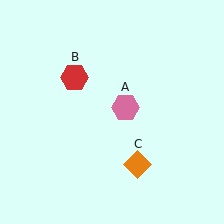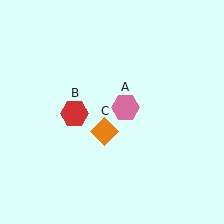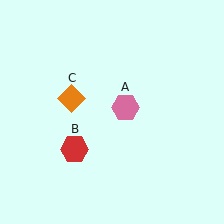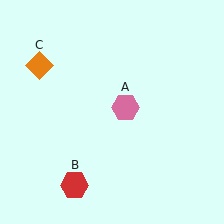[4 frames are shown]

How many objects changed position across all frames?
2 objects changed position: red hexagon (object B), orange diamond (object C).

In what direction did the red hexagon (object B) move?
The red hexagon (object B) moved down.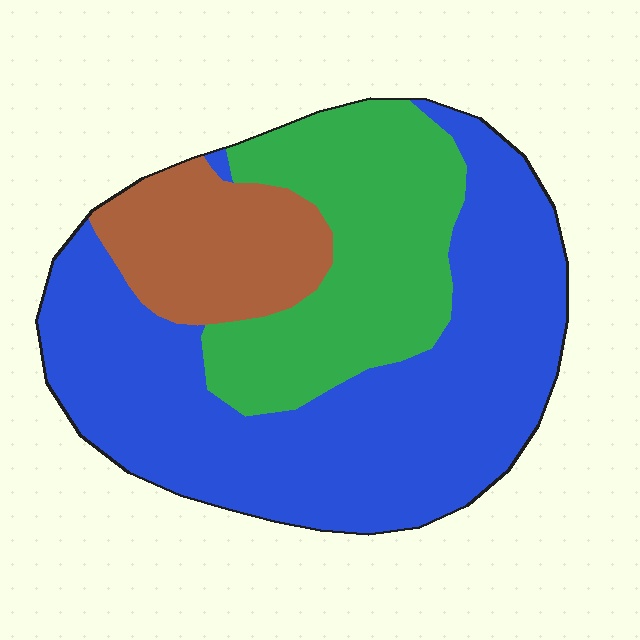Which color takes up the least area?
Brown, at roughly 15%.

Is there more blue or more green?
Blue.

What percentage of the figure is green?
Green takes up about one quarter (1/4) of the figure.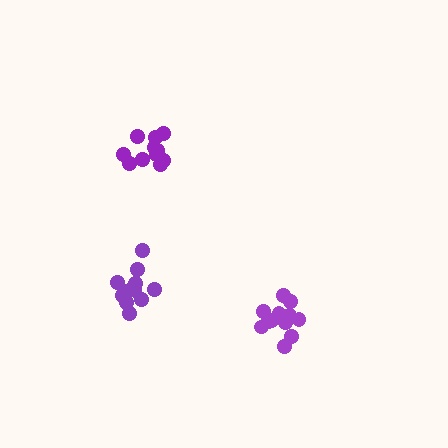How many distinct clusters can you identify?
There are 3 distinct clusters.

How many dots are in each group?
Group 1: 11 dots, Group 2: 13 dots, Group 3: 11 dots (35 total).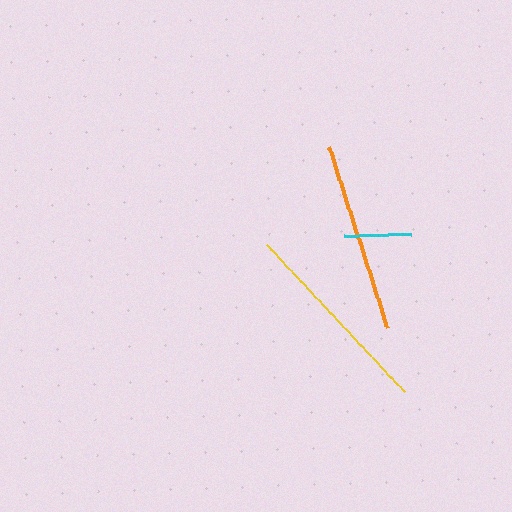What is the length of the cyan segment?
The cyan segment is approximately 67 pixels long.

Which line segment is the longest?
The yellow line is the longest at approximately 202 pixels.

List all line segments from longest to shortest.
From longest to shortest: yellow, orange, cyan.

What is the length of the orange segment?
The orange segment is approximately 189 pixels long.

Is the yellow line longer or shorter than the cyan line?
The yellow line is longer than the cyan line.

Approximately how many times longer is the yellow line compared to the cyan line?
The yellow line is approximately 3.0 times the length of the cyan line.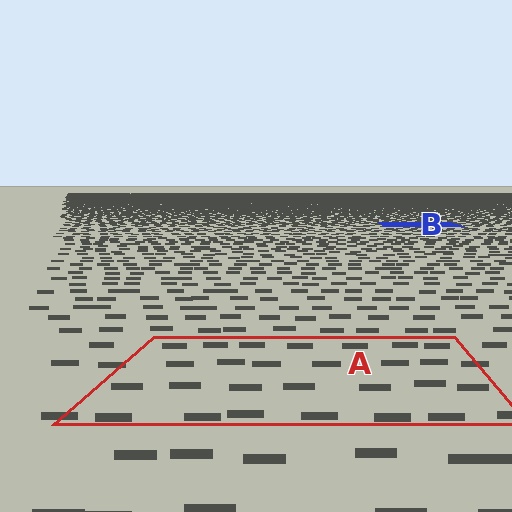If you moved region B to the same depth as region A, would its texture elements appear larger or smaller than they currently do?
They would appear larger. At a closer depth, the same texture elements are projected at a bigger on-screen size.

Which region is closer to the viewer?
Region A is closer. The texture elements there are larger and more spread out.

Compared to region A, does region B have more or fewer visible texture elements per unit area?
Region B has more texture elements per unit area — they are packed more densely because it is farther away.